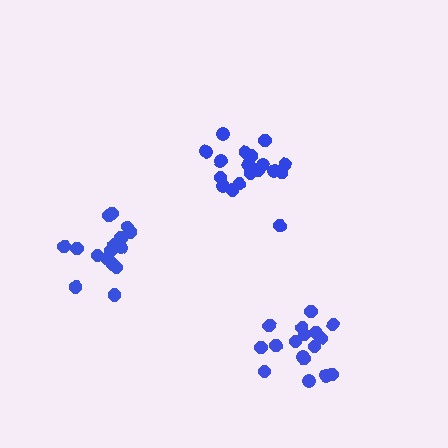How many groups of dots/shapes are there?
There are 3 groups.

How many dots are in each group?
Group 1: 18 dots, Group 2: 16 dots, Group 3: 17 dots (51 total).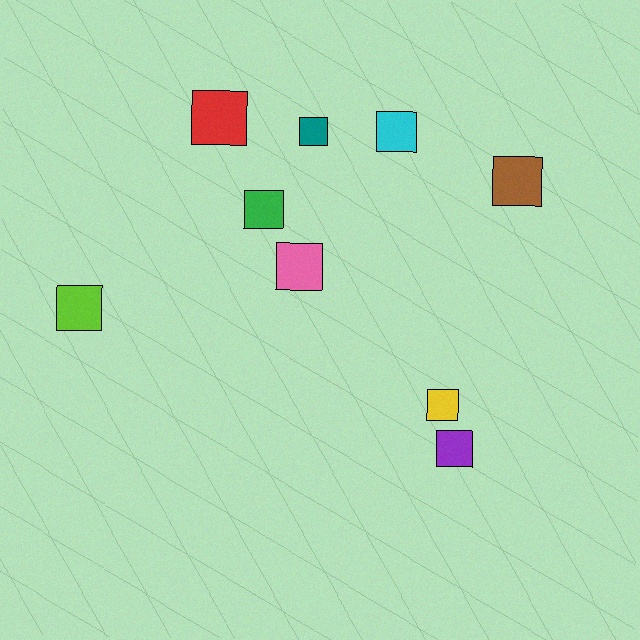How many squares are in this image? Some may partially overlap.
There are 9 squares.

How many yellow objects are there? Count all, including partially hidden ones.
There is 1 yellow object.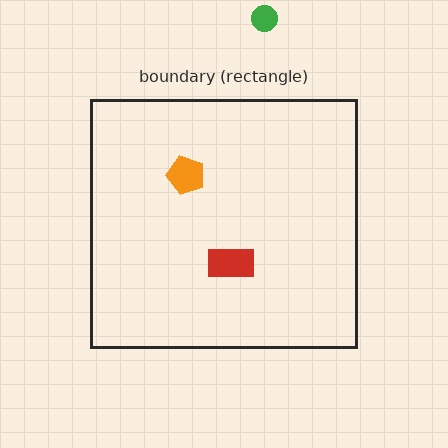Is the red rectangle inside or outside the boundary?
Inside.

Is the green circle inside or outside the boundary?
Outside.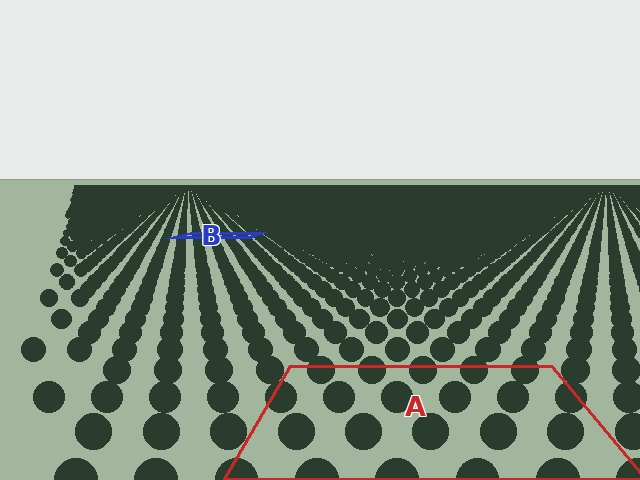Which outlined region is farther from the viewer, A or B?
Region B is farther from the viewer — the texture elements inside it appear smaller and more densely packed.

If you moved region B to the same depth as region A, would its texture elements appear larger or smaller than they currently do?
They would appear larger. At a closer depth, the same texture elements are projected at a bigger on-screen size.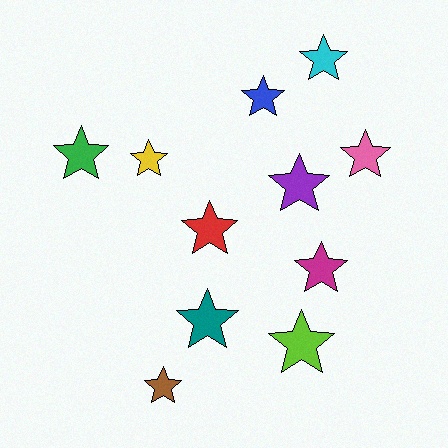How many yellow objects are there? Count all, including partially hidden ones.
There is 1 yellow object.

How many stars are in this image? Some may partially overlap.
There are 11 stars.